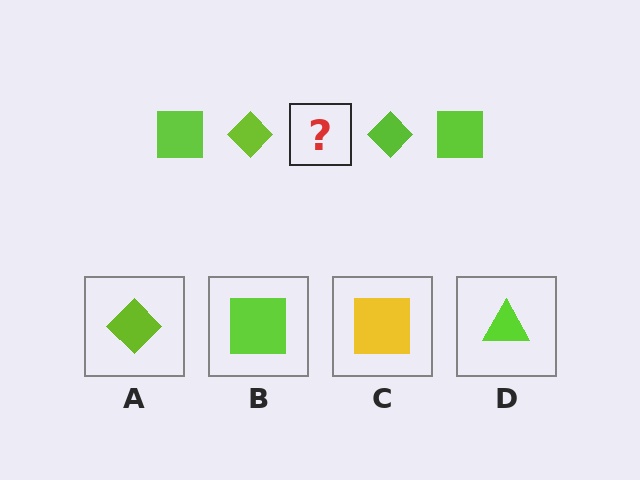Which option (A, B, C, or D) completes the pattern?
B.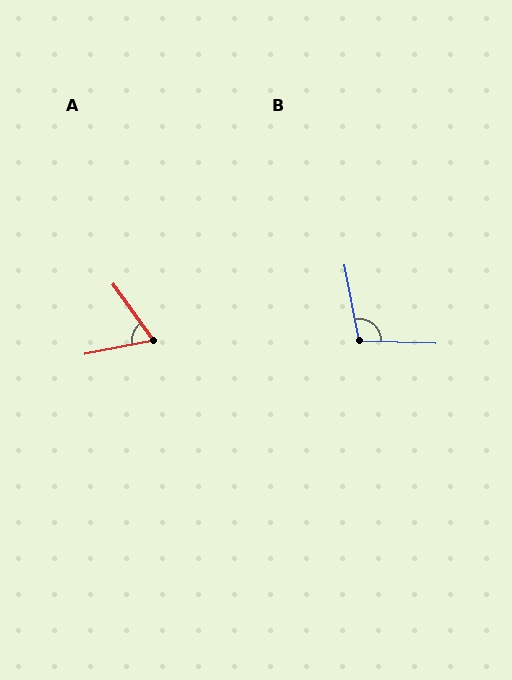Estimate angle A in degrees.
Approximately 65 degrees.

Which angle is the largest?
B, at approximately 103 degrees.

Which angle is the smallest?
A, at approximately 65 degrees.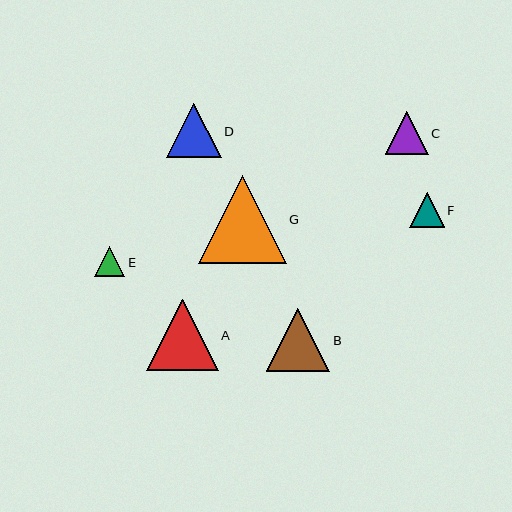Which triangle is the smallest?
Triangle E is the smallest with a size of approximately 30 pixels.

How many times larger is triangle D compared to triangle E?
Triangle D is approximately 1.8 times the size of triangle E.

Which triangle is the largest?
Triangle G is the largest with a size of approximately 88 pixels.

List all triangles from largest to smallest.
From largest to smallest: G, A, B, D, C, F, E.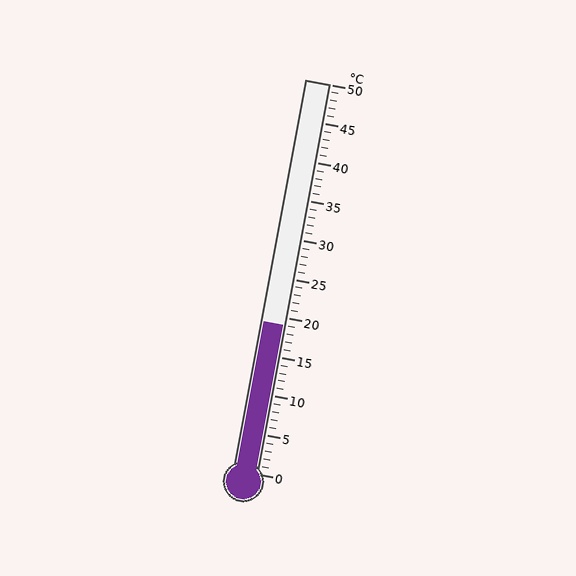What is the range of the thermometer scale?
The thermometer scale ranges from 0°C to 50°C.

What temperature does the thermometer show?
The thermometer shows approximately 19°C.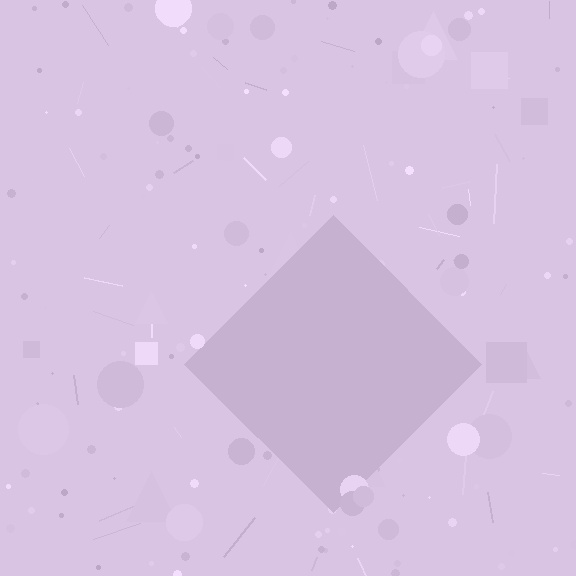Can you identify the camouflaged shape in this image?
The camouflaged shape is a diamond.